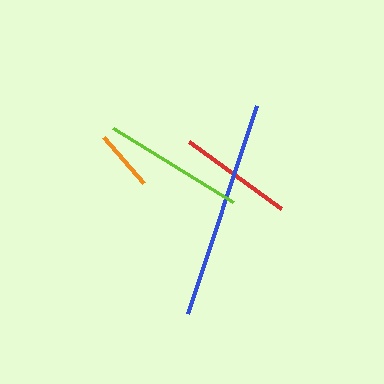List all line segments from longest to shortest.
From longest to shortest: blue, lime, red, orange.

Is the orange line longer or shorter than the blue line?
The blue line is longer than the orange line.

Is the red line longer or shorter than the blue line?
The blue line is longer than the red line.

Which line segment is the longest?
The blue line is the longest at approximately 219 pixels.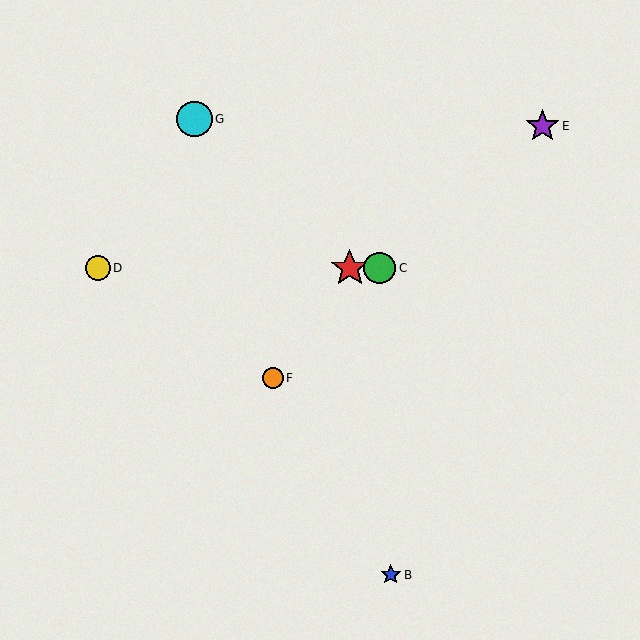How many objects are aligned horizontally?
3 objects (A, C, D) are aligned horizontally.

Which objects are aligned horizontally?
Objects A, C, D are aligned horizontally.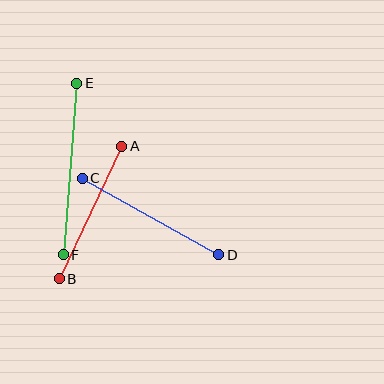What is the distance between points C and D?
The distance is approximately 157 pixels.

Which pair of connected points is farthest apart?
Points E and F are farthest apart.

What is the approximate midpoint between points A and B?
The midpoint is at approximately (90, 213) pixels.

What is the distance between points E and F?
The distance is approximately 172 pixels.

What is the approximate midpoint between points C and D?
The midpoint is at approximately (150, 216) pixels.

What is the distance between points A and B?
The distance is approximately 146 pixels.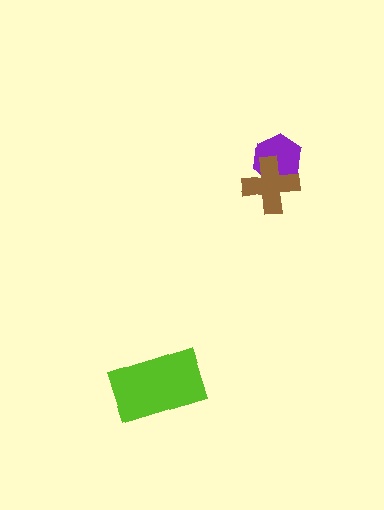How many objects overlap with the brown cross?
1 object overlaps with the brown cross.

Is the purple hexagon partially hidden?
Yes, it is partially covered by another shape.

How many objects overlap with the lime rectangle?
0 objects overlap with the lime rectangle.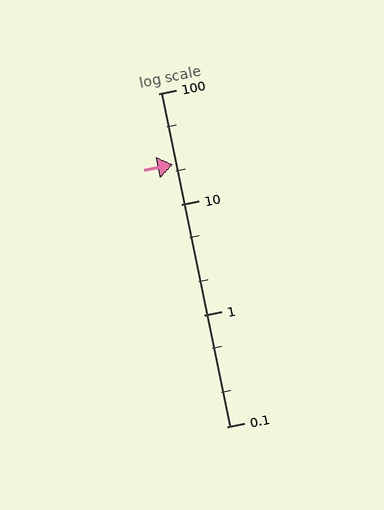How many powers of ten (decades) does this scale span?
The scale spans 3 decades, from 0.1 to 100.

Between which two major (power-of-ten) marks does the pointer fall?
The pointer is between 10 and 100.